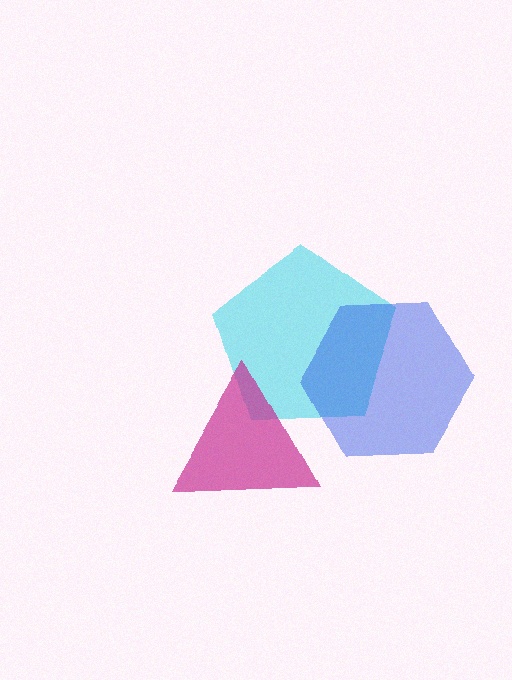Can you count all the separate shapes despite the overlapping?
Yes, there are 3 separate shapes.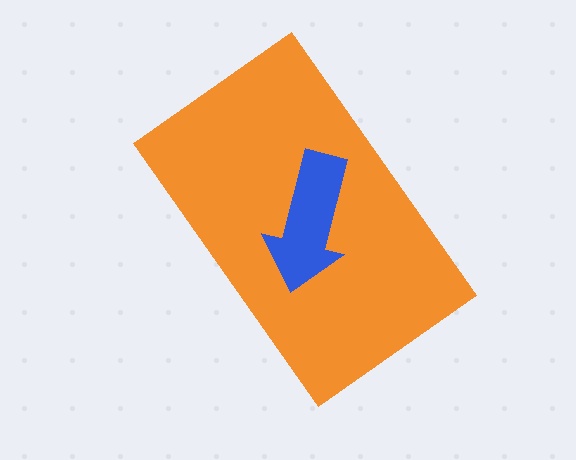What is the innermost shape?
The blue arrow.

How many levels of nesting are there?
2.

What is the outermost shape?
The orange rectangle.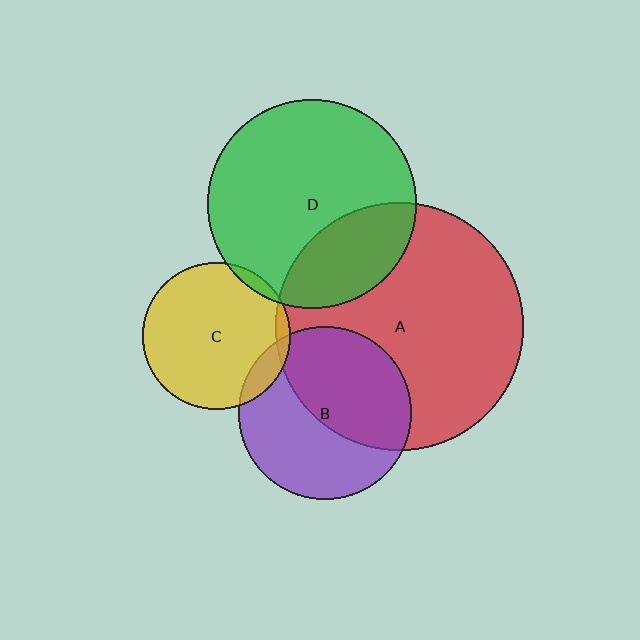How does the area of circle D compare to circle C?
Approximately 2.0 times.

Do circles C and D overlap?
Yes.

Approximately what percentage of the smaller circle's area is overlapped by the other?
Approximately 5%.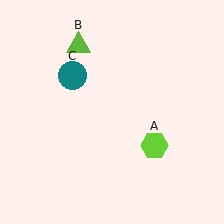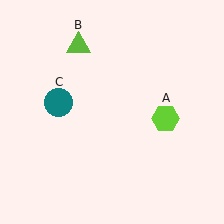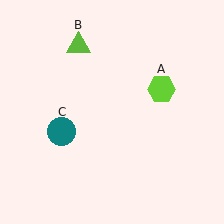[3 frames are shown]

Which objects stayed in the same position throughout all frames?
Lime triangle (object B) remained stationary.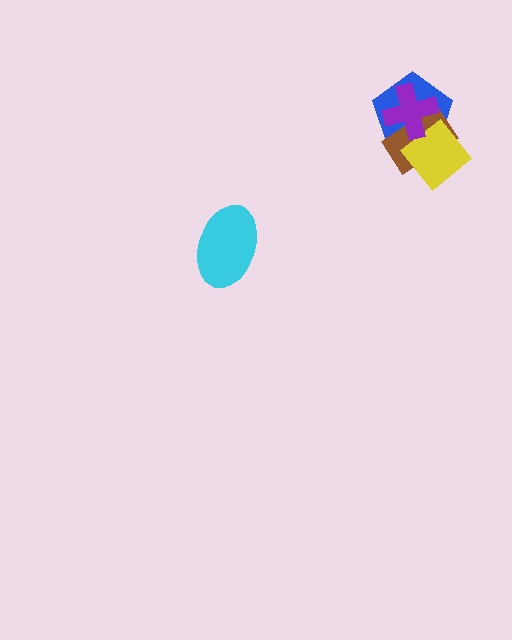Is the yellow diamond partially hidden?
Yes, it is partially covered by another shape.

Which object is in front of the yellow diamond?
The purple cross is in front of the yellow diamond.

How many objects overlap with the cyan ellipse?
0 objects overlap with the cyan ellipse.